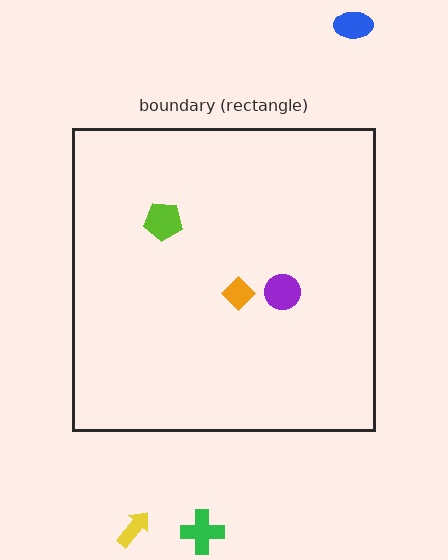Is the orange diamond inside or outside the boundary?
Inside.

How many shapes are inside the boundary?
3 inside, 3 outside.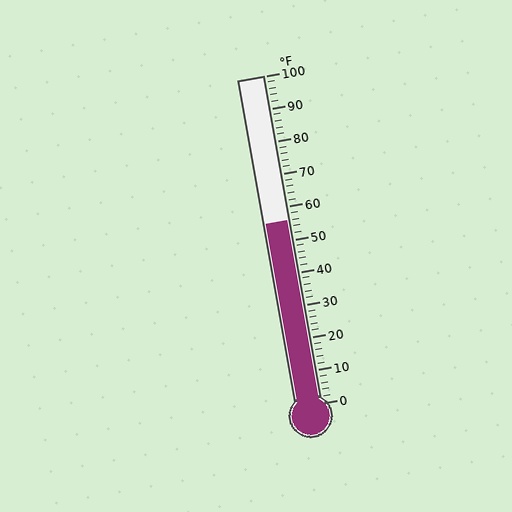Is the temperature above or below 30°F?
The temperature is above 30°F.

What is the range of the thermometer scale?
The thermometer scale ranges from 0°F to 100°F.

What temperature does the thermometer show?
The thermometer shows approximately 56°F.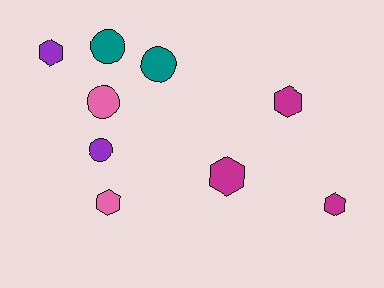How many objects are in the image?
There are 9 objects.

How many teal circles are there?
There are 2 teal circles.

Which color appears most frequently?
Magenta, with 3 objects.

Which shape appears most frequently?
Hexagon, with 5 objects.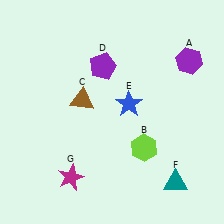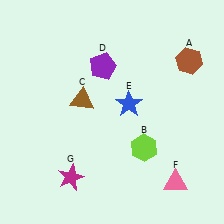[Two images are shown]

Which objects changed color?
A changed from purple to brown. F changed from teal to pink.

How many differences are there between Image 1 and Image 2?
There are 2 differences between the two images.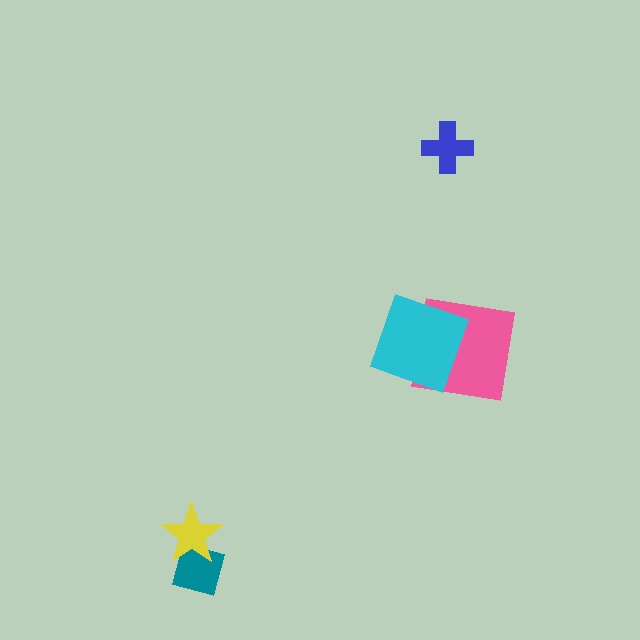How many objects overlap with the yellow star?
1 object overlaps with the yellow star.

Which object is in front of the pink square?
The cyan square is in front of the pink square.